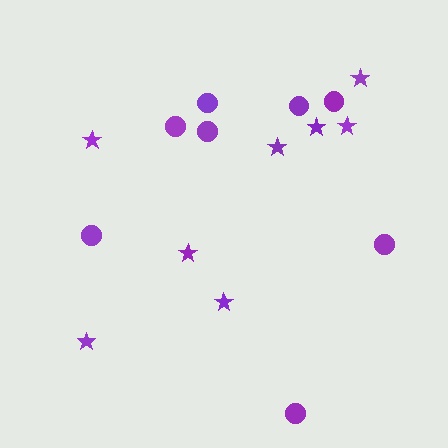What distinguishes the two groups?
There are 2 groups: one group of stars (8) and one group of circles (8).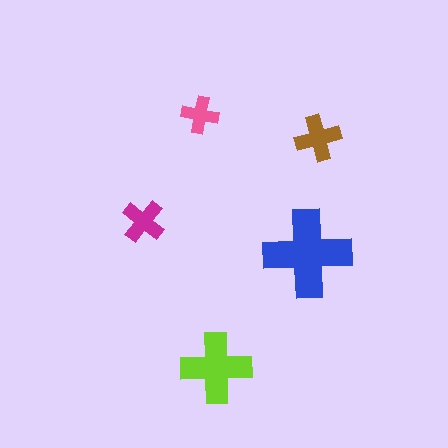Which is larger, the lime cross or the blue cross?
The blue one.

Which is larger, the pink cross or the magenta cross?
The magenta one.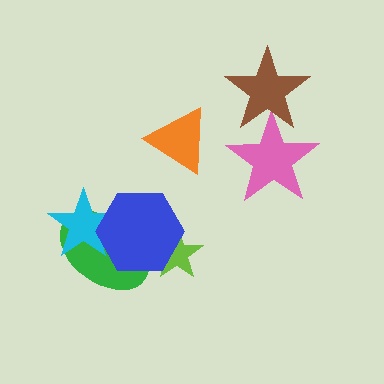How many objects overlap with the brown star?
1 object overlaps with the brown star.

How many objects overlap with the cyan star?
2 objects overlap with the cyan star.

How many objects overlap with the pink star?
1 object overlaps with the pink star.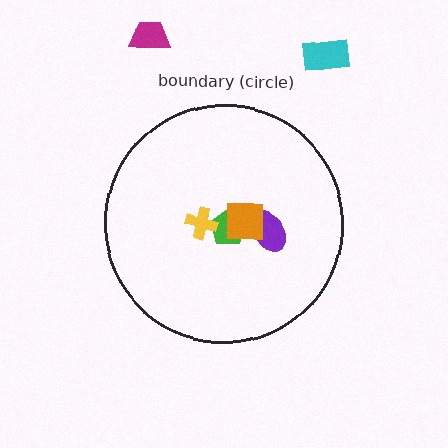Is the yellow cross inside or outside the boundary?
Inside.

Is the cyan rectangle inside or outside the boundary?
Outside.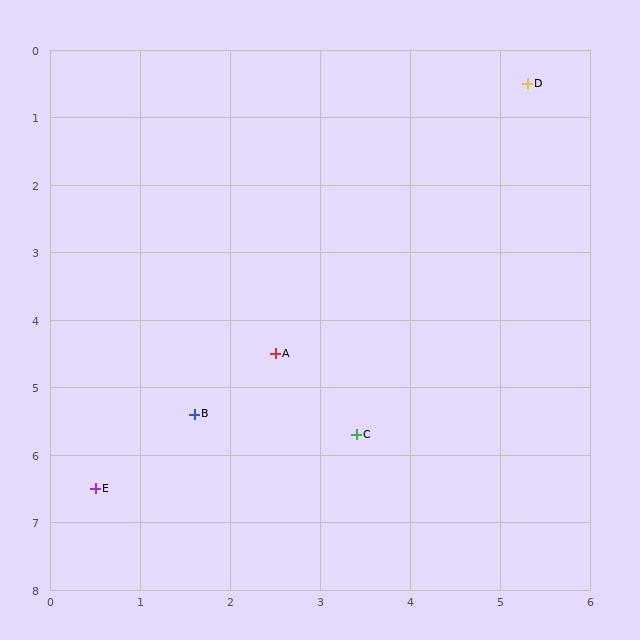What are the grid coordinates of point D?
Point D is at approximately (5.3, 0.5).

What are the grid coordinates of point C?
Point C is at approximately (3.4, 5.7).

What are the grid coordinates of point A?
Point A is at approximately (2.5, 4.5).